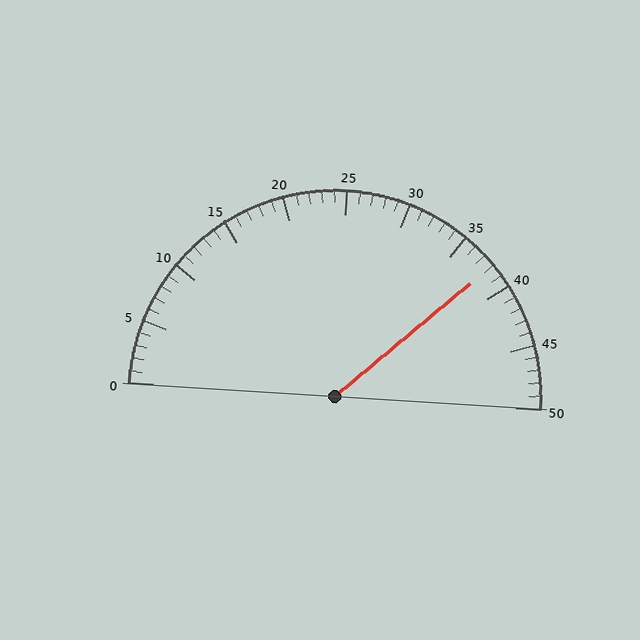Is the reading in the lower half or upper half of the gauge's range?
The reading is in the upper half of the range (0 to 50).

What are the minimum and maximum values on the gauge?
The gauge ranges from 0 to 50.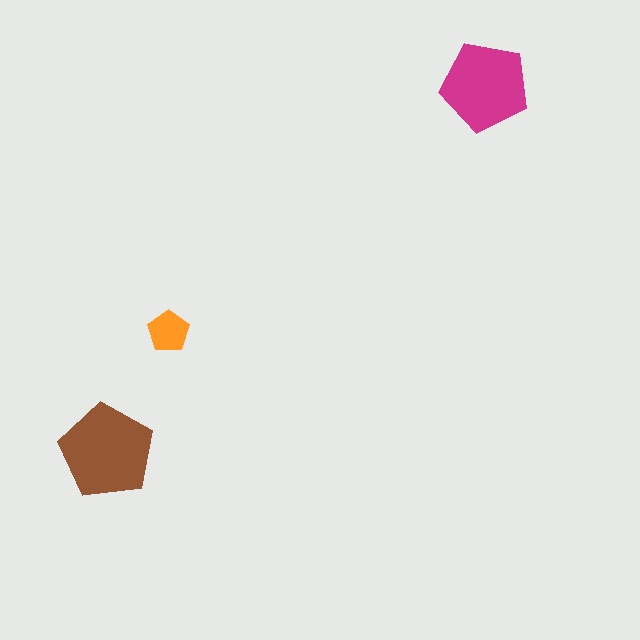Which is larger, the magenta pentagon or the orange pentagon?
The magenta one.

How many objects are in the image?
There are 3 objects in the image.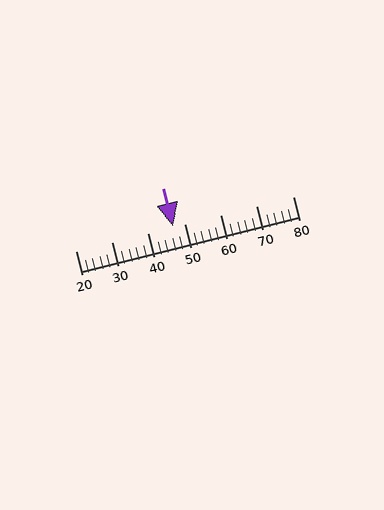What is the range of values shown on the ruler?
The ruler shows values from 20 to 80.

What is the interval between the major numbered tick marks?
The major tick marks are spaced 10 units apart.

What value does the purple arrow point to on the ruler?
The purple arrow points to approximately 47.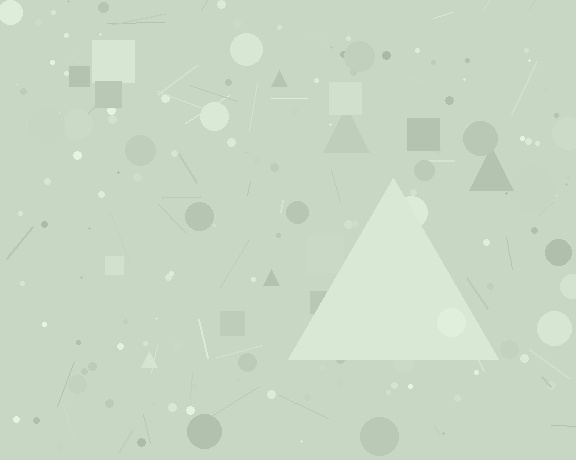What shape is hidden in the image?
A triangle is hidden in the image.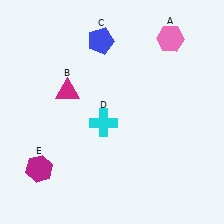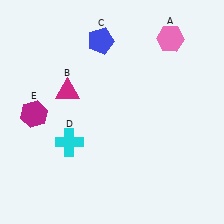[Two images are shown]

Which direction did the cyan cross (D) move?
The cyan cross (D) moved left.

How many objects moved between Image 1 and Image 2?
2 objects moved between the two images.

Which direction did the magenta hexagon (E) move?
The magenta hexagon (E) moved up.